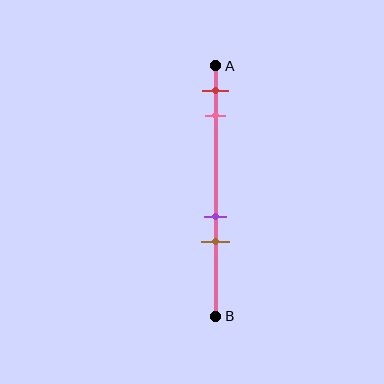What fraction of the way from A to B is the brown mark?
The brown mark is approximately 70% (0.7) of the way from A to B.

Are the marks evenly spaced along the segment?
No, the marks are not evenly spaced.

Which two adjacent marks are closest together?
The purple and brown marks are the closest adjacent pair.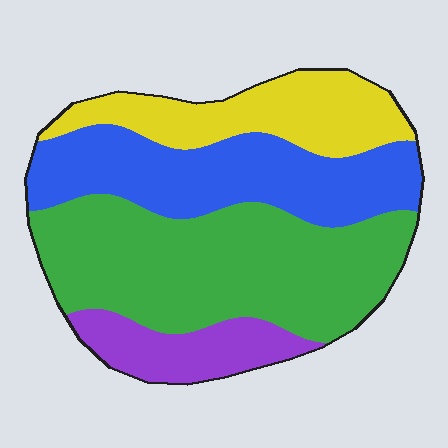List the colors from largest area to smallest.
From largest to smallest: green, blue, yellow, purple.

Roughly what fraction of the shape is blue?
Blue covers about 30% of the shape.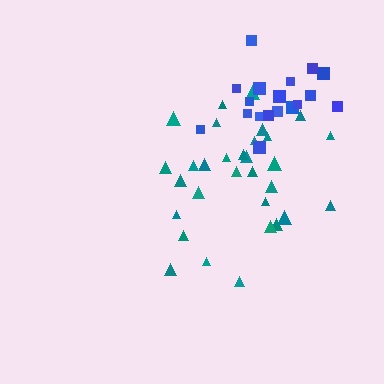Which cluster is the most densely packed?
Blue.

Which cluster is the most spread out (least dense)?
Teal.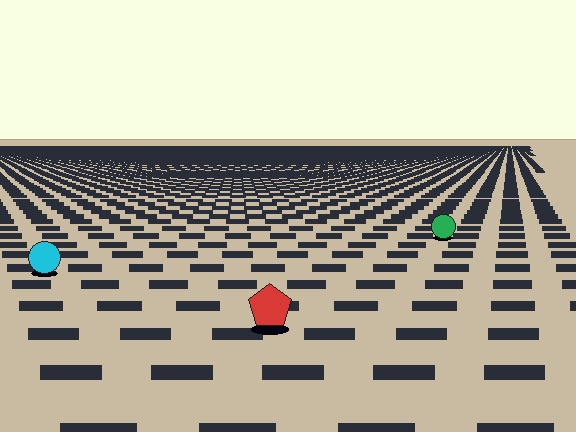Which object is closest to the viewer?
The red pentagon is closest. The texture marks near it are larger and more spread out.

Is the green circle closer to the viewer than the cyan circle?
No. The cyan circle is closer — you can tell from the texture gradient: the ground texture is coarser near it.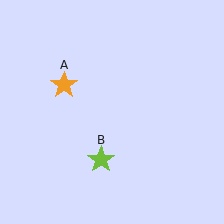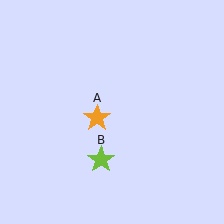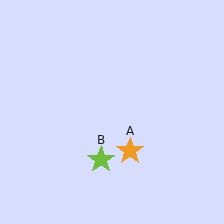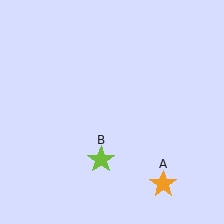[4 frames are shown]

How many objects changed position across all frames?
1 object changed position: orange star (object A).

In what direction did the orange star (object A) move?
The orange star (object A) moved down and to the right.